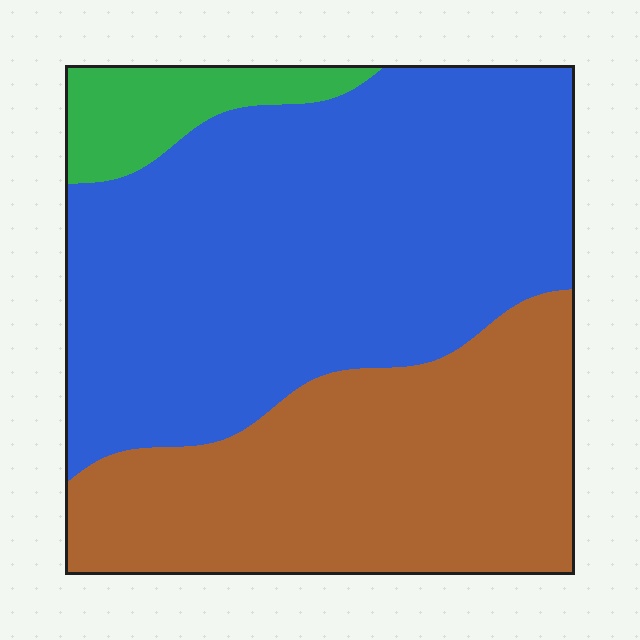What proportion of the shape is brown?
Brown covers around 35% of the shape.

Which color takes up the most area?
Blue, at roughly 55%.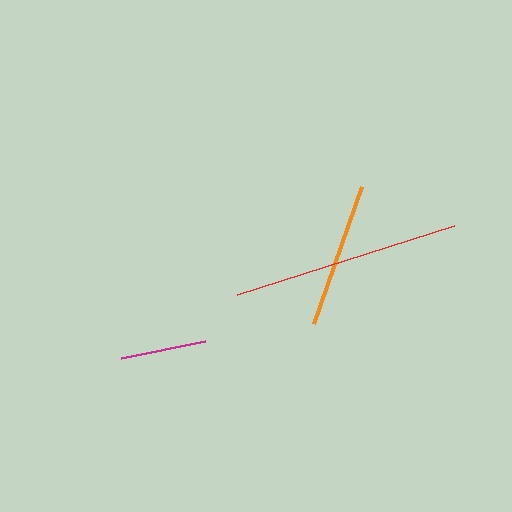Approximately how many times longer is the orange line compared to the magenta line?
The orange line is approximately 1.7 times the length of the magenta line.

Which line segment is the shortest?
The magenta line is the shortest at approximately 85 pixels.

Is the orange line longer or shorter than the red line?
The red line is longer than the orange line.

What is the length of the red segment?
The red segment is approximately 227 pixels long.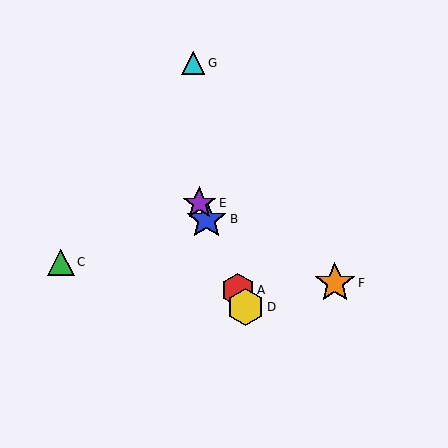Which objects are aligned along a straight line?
Objects A, B, D, E are aligned along a straight line.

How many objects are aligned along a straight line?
4 objects (A, B, D, E) are aligned along a straight line.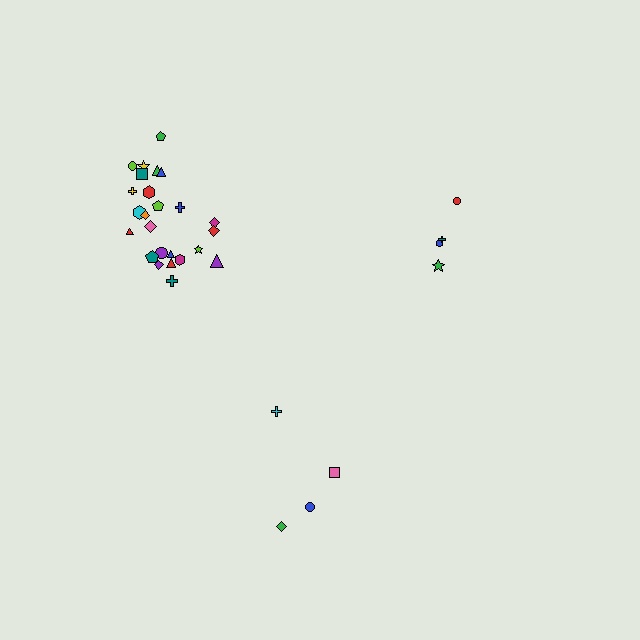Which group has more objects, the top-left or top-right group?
The top-left group.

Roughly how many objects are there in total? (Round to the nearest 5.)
Roughly 35 objects in total.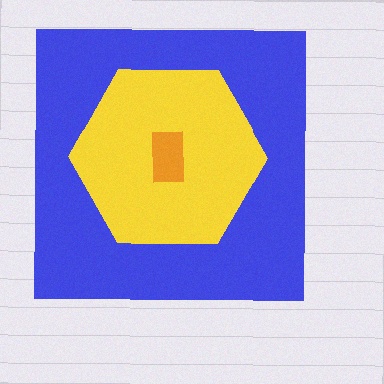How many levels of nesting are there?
3.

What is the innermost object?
The orange rectangle.